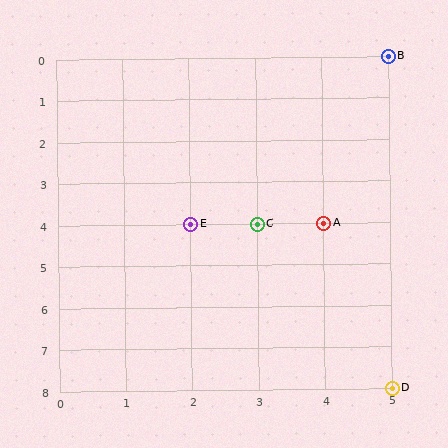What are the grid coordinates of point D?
Point D is at grid coordinates (5, 8).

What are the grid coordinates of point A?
Point A is at grid coordinates (4, 4).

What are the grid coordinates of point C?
Point C is at grid coordinates (3, 4).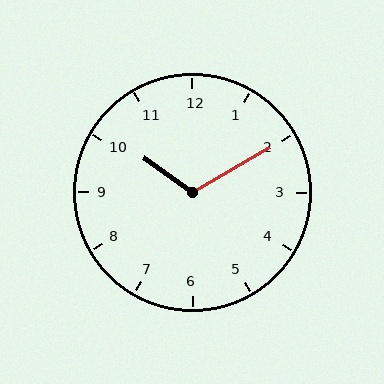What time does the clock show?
10:10.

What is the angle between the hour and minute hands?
Approximately 115 degrees.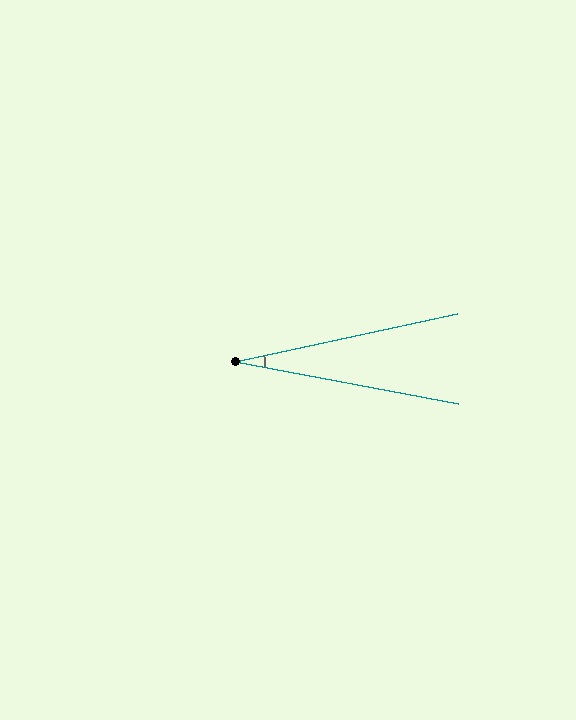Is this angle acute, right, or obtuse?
It is acute.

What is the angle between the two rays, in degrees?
Approximately 23 degrees.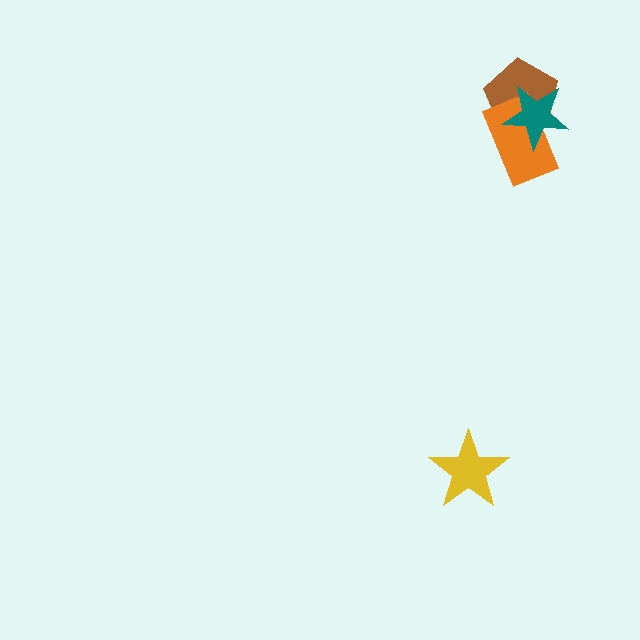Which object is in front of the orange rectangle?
The teal star is in front of the orange rectangle.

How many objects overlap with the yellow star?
0 objects overlap with the yellow star.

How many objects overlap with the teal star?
2 objects overlap with the teal star.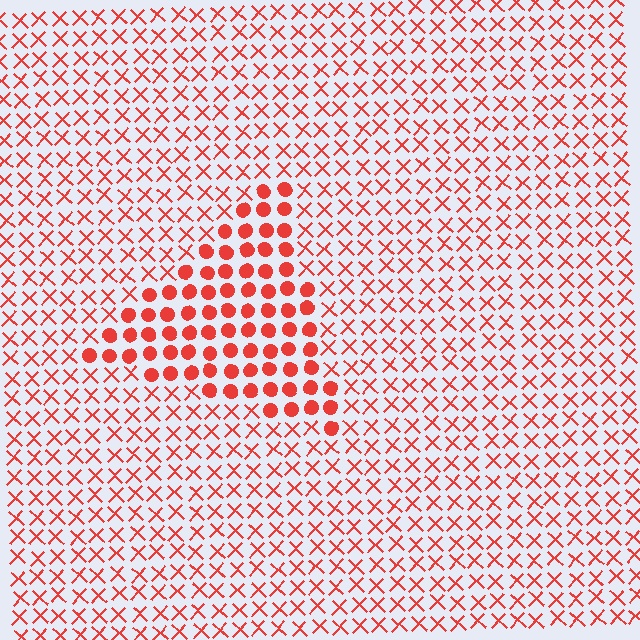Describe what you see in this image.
The image is filled with small red elements arranged in a uniform grid. A triangle-shaped region contains circles, while the surrounding area contains X marks. The boundary is defined purely by the change in element shape.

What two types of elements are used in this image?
The image uses circles inside the triangle region and X marks outside it.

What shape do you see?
I see a triangle.